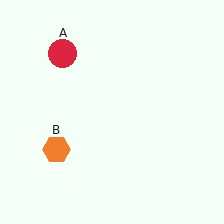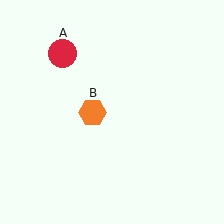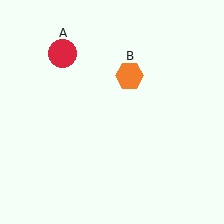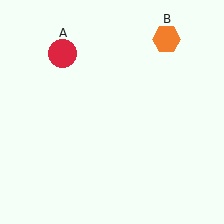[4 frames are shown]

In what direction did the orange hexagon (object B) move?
The orange hexagon (object B) moved up and to the right.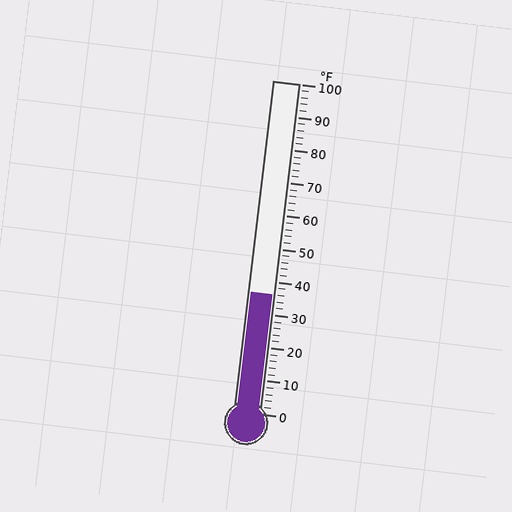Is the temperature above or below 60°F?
The temperature is below 60°F.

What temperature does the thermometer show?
The thermometer shows approximately 36°F.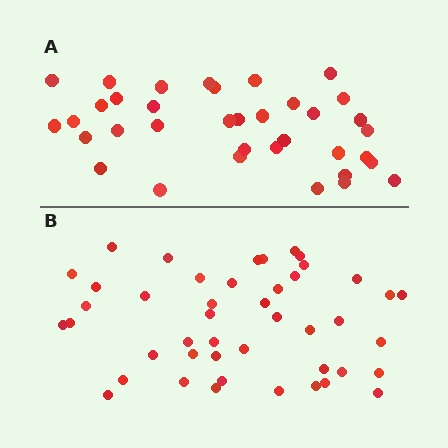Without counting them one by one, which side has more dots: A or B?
Region B (the bottom region) has more dots.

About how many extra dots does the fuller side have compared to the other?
Region B has roughly 8 or so more dots than region A.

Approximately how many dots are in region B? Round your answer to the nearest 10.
About 40 dots. (The exact count is 45, which rounds to 40.)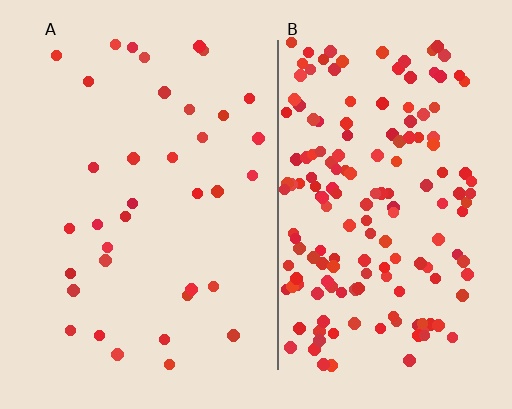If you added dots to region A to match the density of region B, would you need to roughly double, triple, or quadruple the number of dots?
Approximately quadruple.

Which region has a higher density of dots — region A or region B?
B (the right).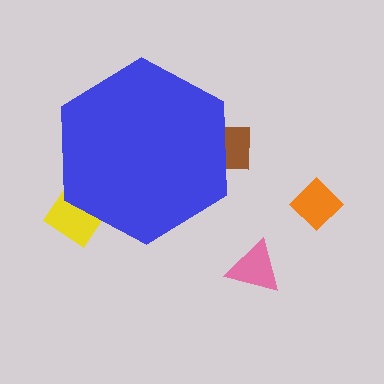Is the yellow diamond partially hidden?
Yes, the yellow diamond is partially hidden behind the blue hexagon.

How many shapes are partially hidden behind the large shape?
2 shapes are partially hidden.